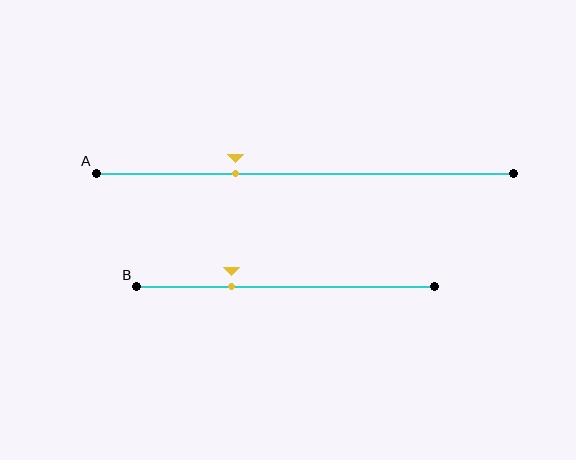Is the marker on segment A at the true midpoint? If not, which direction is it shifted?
No, the marker on segment A is shifted to the left by about 17% of the segment length.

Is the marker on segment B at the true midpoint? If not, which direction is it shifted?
No, the marker on segment B is shifted to the left by about 18% of the segment length.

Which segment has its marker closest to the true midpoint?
Segment A has its marker closest to the true midpoint.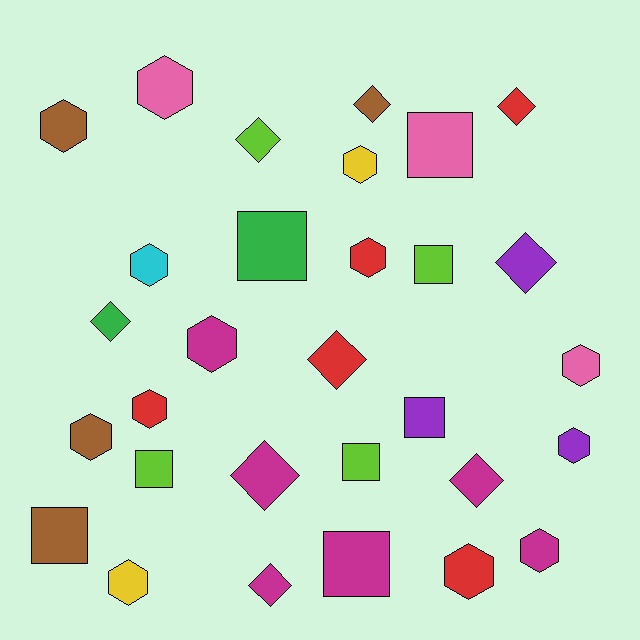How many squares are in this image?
There are 8 squares.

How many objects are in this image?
There are 30 objects.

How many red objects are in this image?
There are 5 red objects.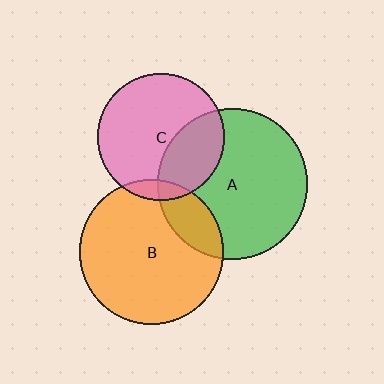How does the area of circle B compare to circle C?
Approximately 1.3 times.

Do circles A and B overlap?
Yes.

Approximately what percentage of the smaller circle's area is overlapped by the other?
Approximately 20%.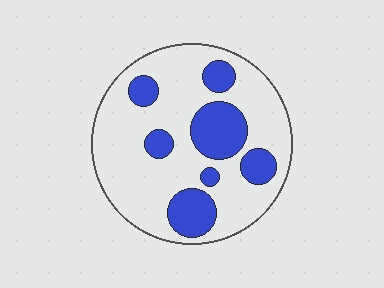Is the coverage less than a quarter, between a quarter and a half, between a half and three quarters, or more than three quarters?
Between a quarter and a half.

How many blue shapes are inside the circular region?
7.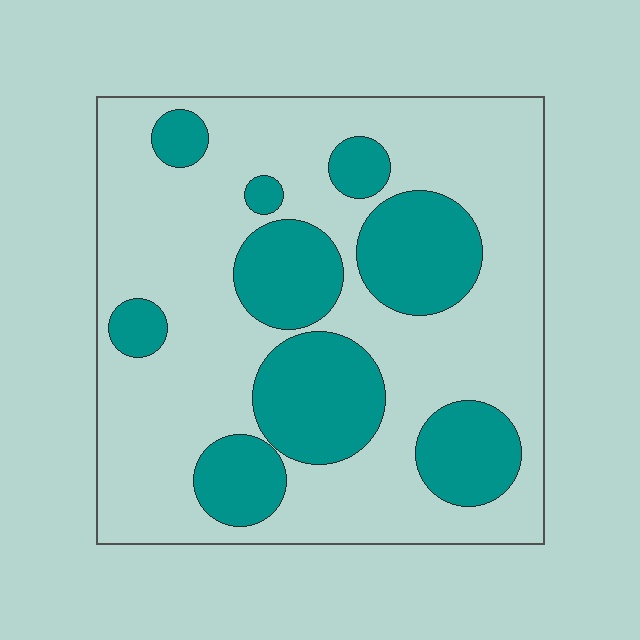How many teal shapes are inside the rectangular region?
9.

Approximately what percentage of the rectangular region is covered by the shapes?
Approximately 30%.